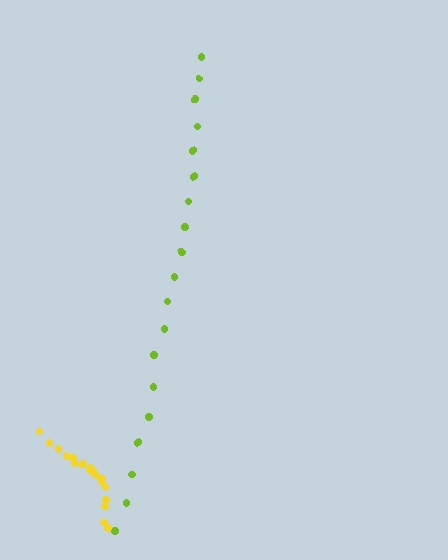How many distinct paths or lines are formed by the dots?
There are 2 distinct paths.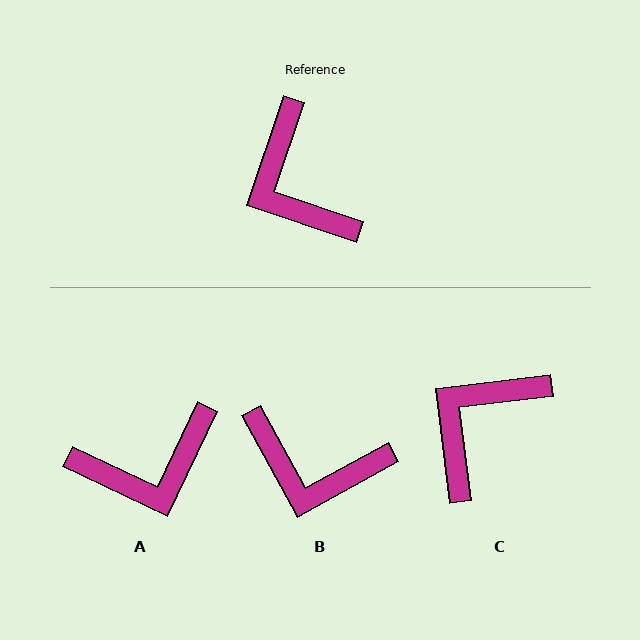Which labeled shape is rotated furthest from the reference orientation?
A, about 83 degrees away.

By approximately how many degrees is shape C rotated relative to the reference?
Approximately 65 degrees clockwise.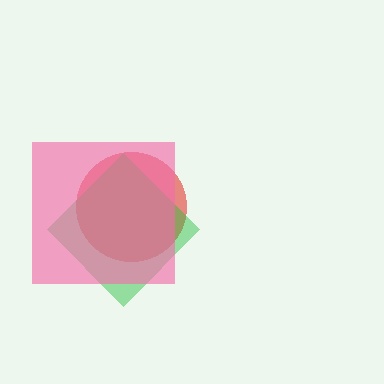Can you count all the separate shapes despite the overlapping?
Yes, there are 3 separate shapes.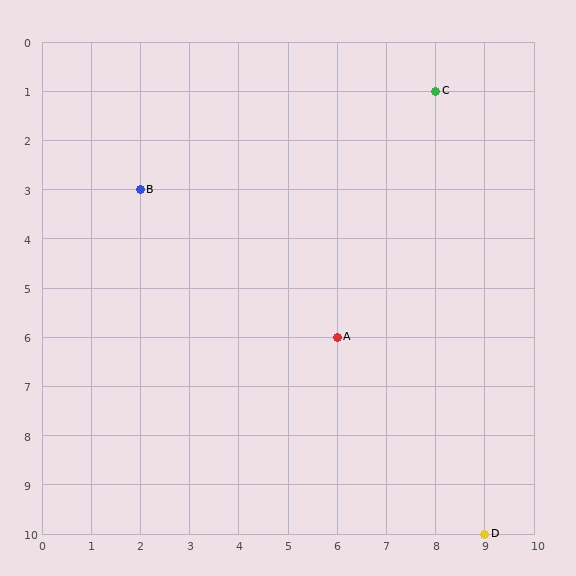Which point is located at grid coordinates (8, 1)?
Point C is at (8, 1).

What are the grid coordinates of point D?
Point D is at grid coordinates (9, 10).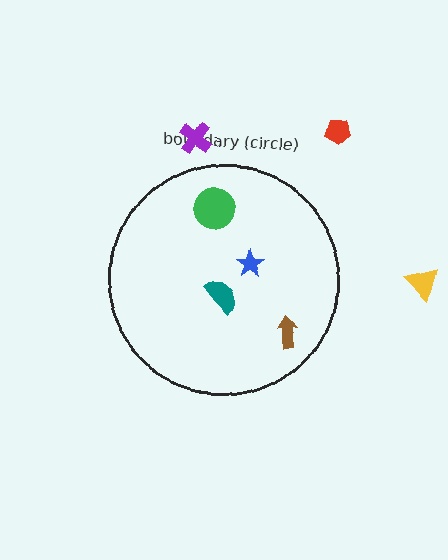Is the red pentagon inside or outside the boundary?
Outside.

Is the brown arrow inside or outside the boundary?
Inside.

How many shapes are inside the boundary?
4 inside, 3 outside.